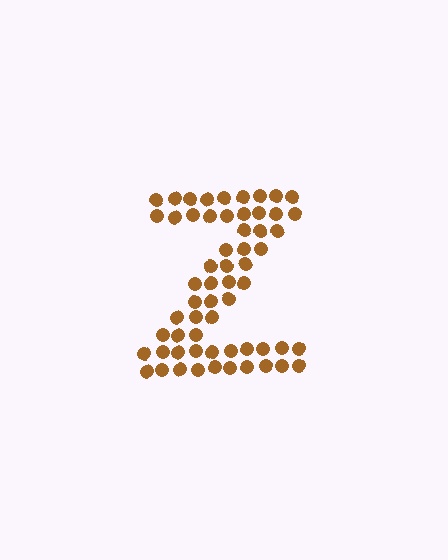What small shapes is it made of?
It is made of small circles.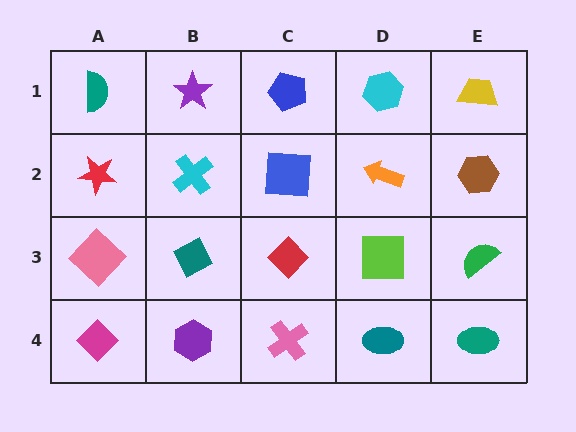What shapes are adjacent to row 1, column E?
A brown hexagon (row 2, column E), a cyan hexagon (row 1, column D).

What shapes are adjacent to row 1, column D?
An orange arrow (row 2, column D), a blue pentagon (row 1, column C), a yellow trapezoid (row 1, column E).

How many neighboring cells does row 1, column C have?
3.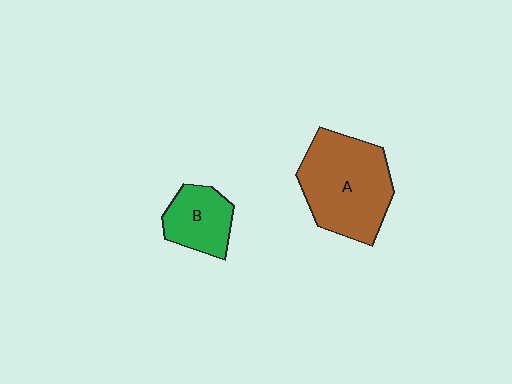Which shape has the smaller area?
Shape B (green).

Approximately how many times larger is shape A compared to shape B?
Approximately 2.0 times.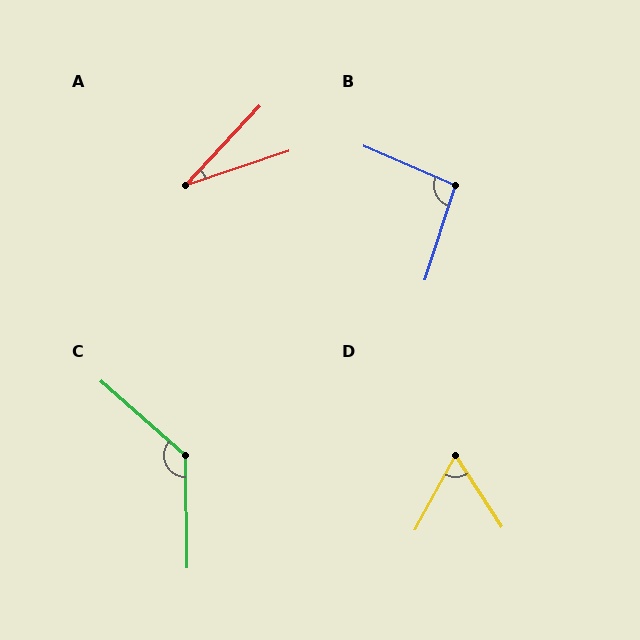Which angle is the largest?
C, at approximately 132 degrees.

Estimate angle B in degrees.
Approximately 95 degrees.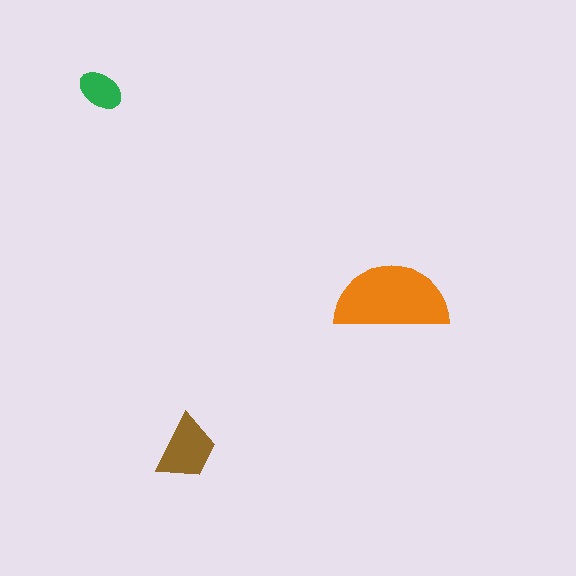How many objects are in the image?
There are 3 objects in the image.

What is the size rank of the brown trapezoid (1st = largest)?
2nd.